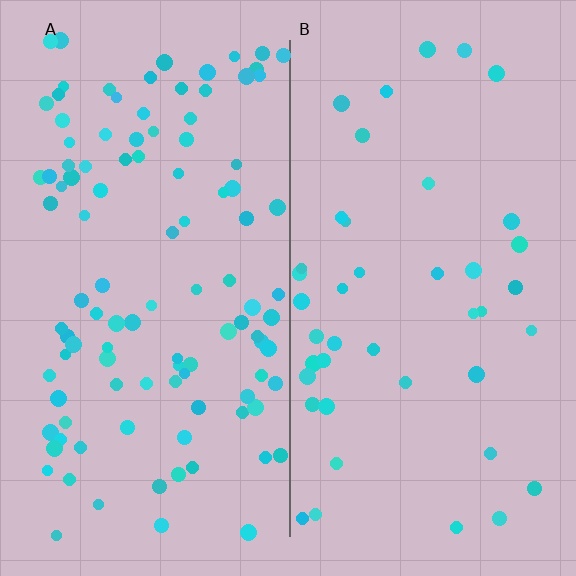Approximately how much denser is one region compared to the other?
Approximately 2.5× — region A over region B.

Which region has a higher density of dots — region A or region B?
A (the left).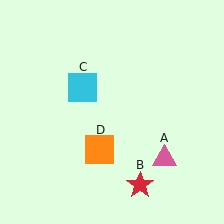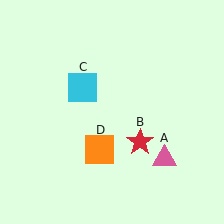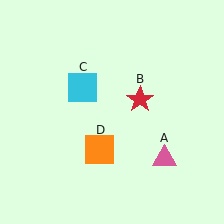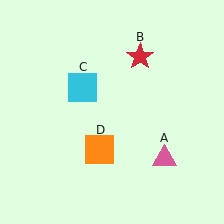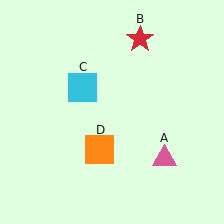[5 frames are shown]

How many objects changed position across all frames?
1 object changed position: red star (object B).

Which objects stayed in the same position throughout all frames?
Pink triangle (object A) and cyan square (object C) and orange square (object D) remained stationary.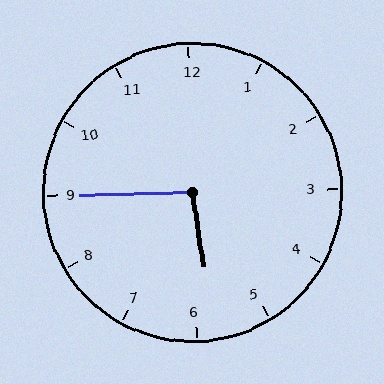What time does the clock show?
5:45.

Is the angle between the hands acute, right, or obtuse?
It is obtuse.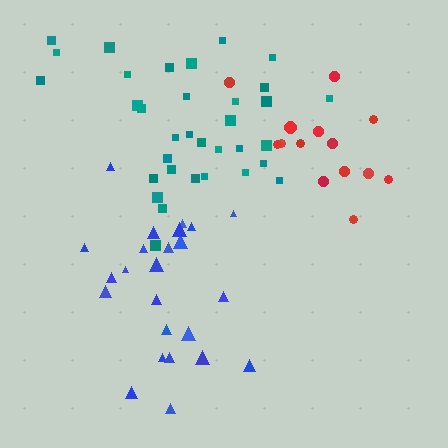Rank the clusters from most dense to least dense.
blue, teal, red.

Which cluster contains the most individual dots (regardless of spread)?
Teal (34).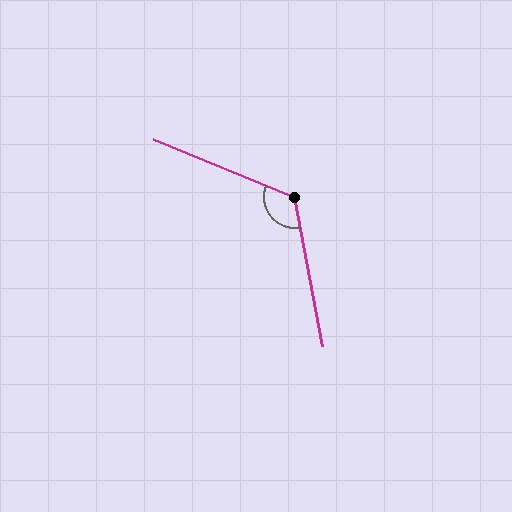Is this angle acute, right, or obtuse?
It is obtuse.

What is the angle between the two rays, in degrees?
Approximately 123 degrees.